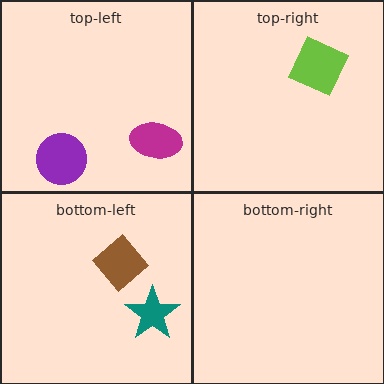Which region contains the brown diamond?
The bottom-left region.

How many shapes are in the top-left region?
2.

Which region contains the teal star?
The bottom-left region.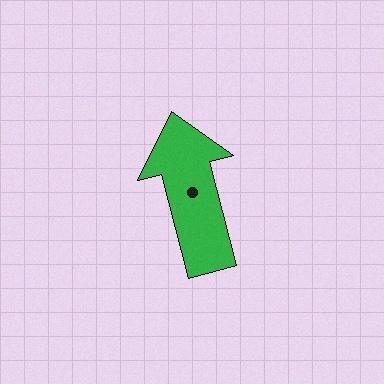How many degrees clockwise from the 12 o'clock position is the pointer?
Approximately 345 degrees.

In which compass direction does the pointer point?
North.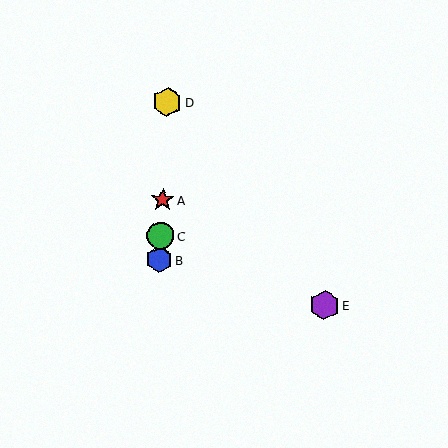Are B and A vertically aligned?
Yes, both are at x≈159.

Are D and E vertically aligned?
No, D is at x≈167 and E is at x≈324.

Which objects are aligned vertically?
Objects A, B, C, D are aligned vertically.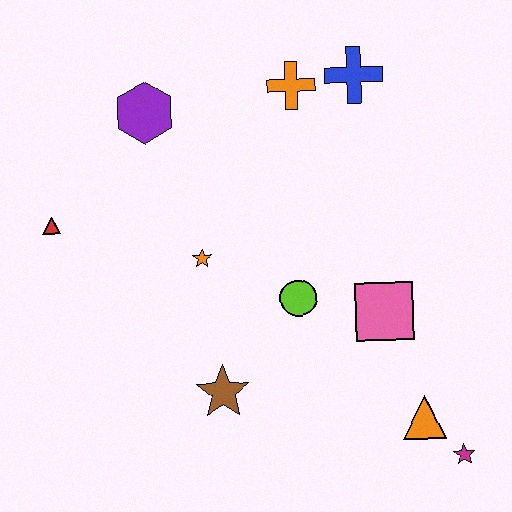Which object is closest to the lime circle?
The pink square is closest to the lime circle.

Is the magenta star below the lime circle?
Yes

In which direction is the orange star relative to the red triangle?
The orange star is to the right of the red triangle.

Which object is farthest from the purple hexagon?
The magenta star is farthest from the purple hexagon.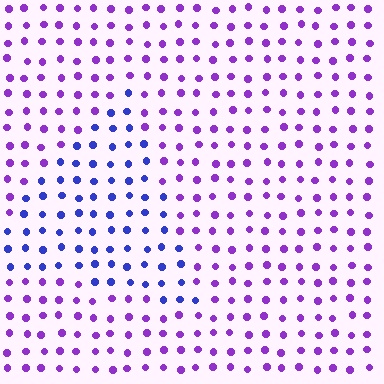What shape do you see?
I see a triangle.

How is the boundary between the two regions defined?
The boundary is defined purely by a slight shift in hue (about 43 degrees). Spacing, size, and orientation are identical on both sides.